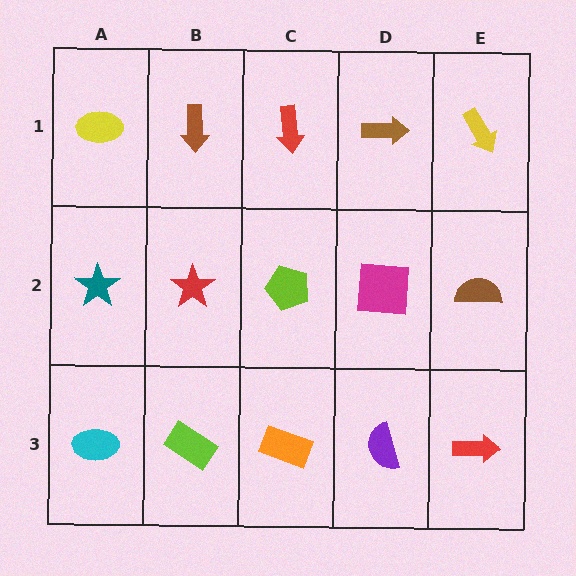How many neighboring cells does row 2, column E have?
3.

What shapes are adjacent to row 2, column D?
A brown arrow (row 1, column D), a purple semicircle (row 3, column D), a lime pentagon (row 2, column C), a brown semicircle (row 2, column E).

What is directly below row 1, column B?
A red star.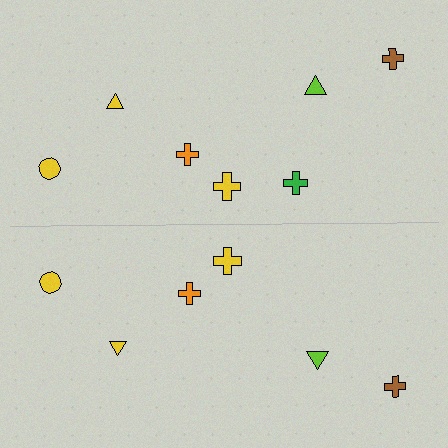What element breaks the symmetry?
A green cross is missing from the bottom side.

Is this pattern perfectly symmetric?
No, the pattern is not perfectly symmetric. A green cross is missing from the bottom side.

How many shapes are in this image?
There are 13 shapes in this image.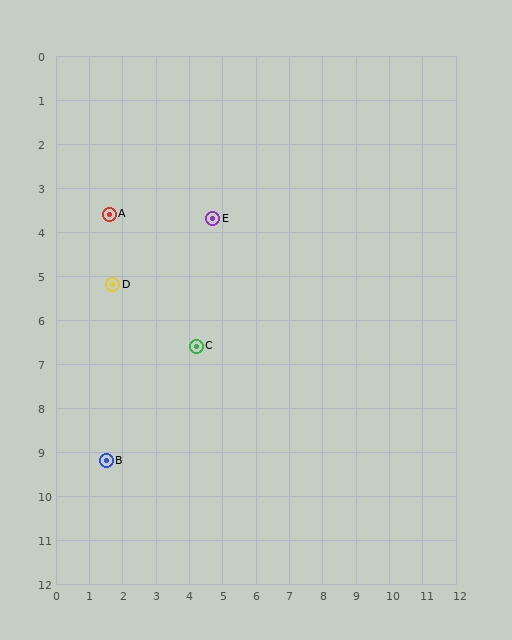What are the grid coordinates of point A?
Point A is at approximately (1.6, 3.6).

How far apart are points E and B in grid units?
Points E and B are about 6.4 grid units apart.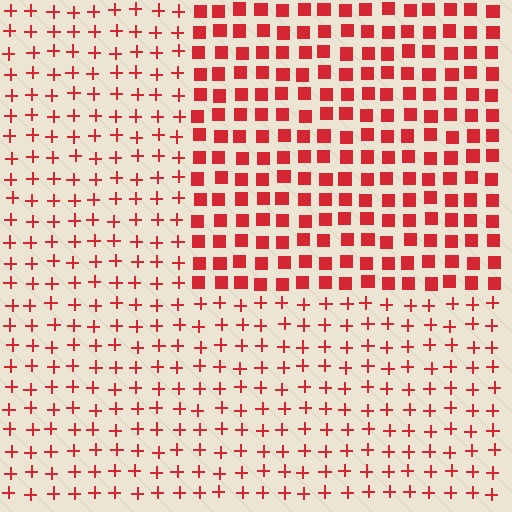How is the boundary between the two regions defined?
The boundary is defined by a change in element shape: squares inside vs. plus signs outside. All elements share the same color and spacing.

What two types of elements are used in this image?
The image uses squares inside the rectangle region and plus signs outside it.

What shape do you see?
I see a rectangle.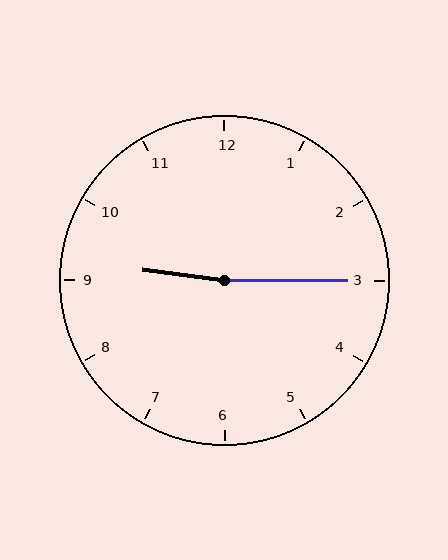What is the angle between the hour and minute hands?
Approximately 172 degrees.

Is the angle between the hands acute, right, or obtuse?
It is obtuse.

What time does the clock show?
9:15.